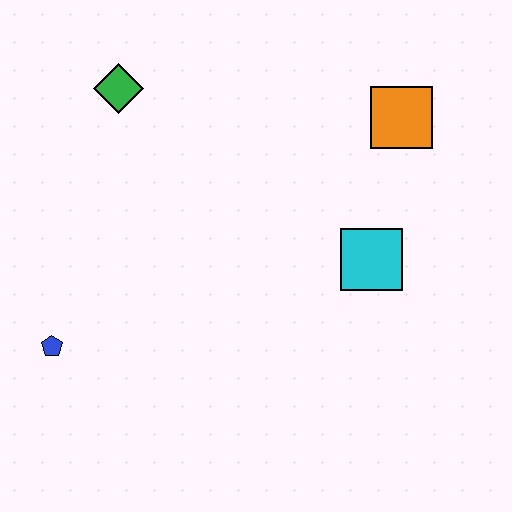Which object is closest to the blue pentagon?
The green diamond is closest to the blue pentagon.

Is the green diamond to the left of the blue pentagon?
No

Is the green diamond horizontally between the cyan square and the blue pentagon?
Yes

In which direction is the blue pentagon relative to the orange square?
The blue pentagon is to the left of the orange square.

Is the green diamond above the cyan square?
Yes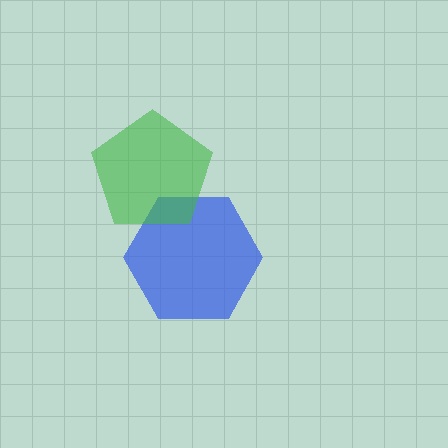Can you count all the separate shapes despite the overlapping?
Yes, there are 2 separate shapes.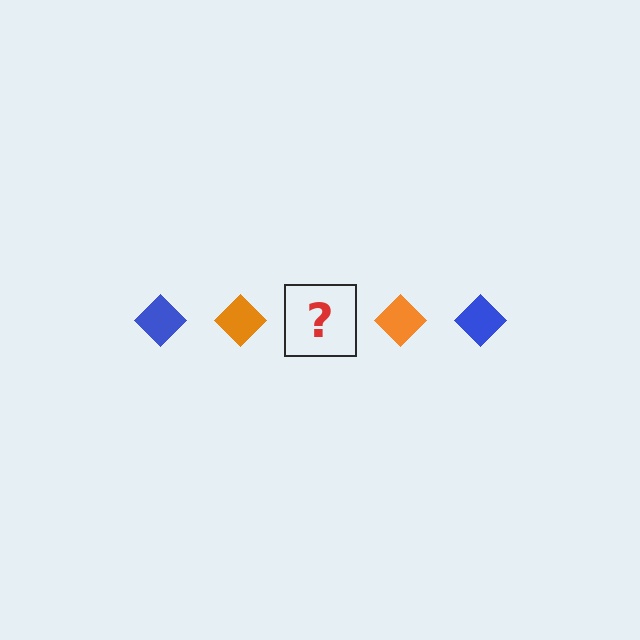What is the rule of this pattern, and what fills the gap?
The rule is that the pattern cycles through blue, orange diamonds. The gap should be filled with a blue diamond.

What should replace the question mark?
The question mark should be replaced with a blue diamond.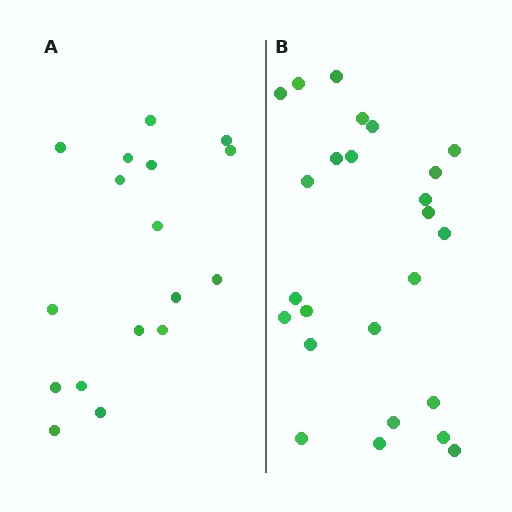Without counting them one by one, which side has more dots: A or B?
Region B (the right region) has more dots.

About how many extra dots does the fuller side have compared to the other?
Region B has roughly 8 or so more dots than region A.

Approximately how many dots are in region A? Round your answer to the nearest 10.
About 20 dots. (The exact count is 17, which rounds to 20.)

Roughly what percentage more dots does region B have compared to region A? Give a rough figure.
About 45% more.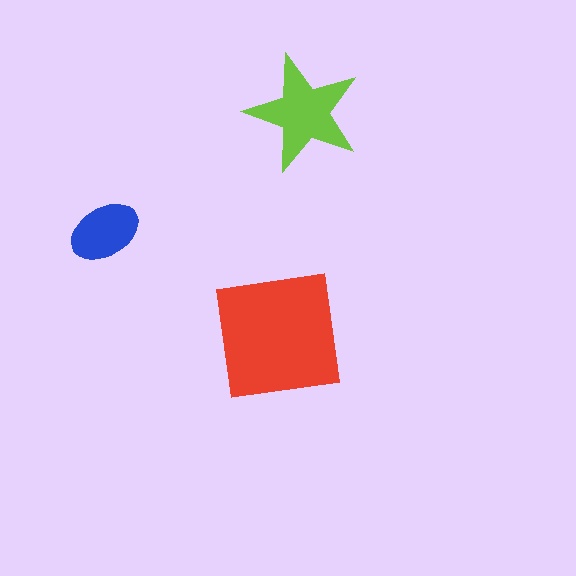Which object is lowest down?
The red square is bottommost.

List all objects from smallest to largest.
The blue ellipse, the lime star, the red square.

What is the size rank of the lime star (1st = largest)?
2nd.